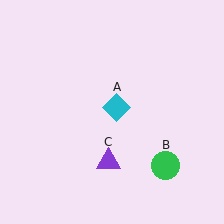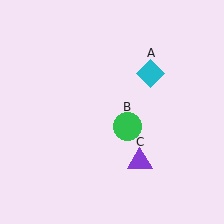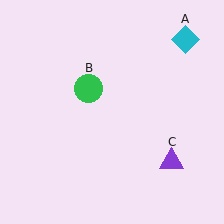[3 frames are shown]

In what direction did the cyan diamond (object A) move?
The cyan diamond (object A) moved up and to the right.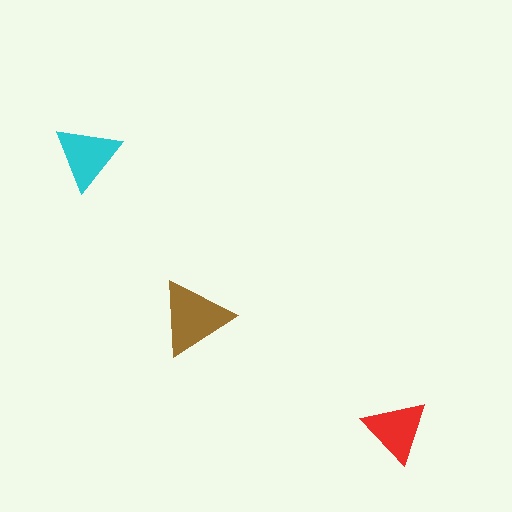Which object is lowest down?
The red triangle is bottommost.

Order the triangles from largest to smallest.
the brown one, the cyan one, the red one.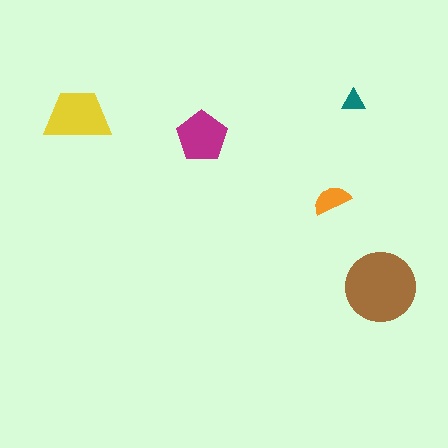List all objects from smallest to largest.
The teal triangle, the orange semicircle, the magenta pentagon, the yellow trapezoid, the brown circle.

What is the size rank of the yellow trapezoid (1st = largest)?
2nd.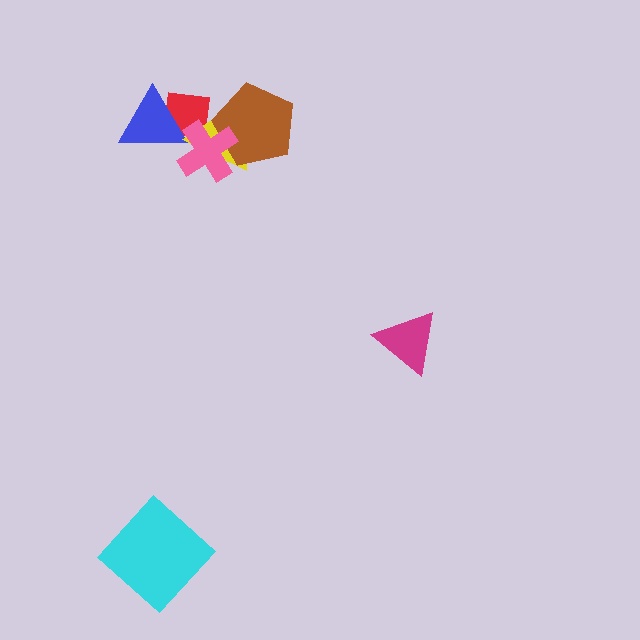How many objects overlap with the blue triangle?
3 objects overlap with the blue triangle.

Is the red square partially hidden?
Yes, it is partially covered by another shape.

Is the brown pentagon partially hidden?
Yes, it is partially covered by another shape.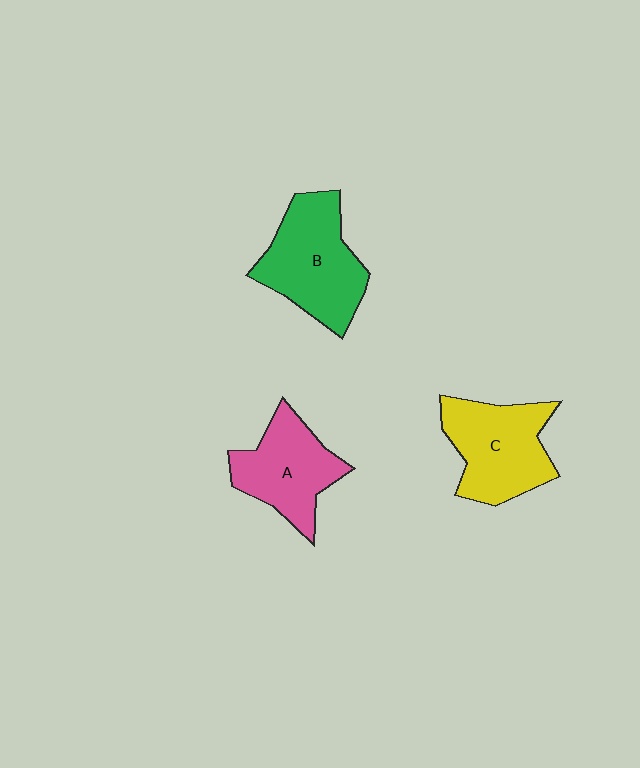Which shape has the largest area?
Shape B (green).